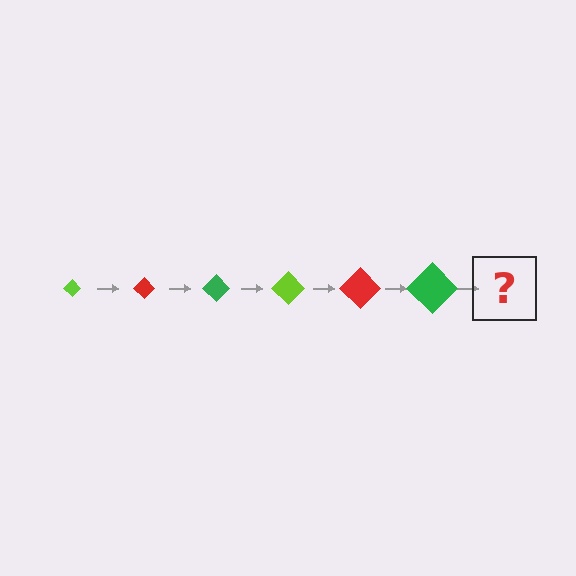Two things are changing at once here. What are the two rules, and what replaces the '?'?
The two rules are that the diamond grows larger each step and the color cycles through lime, red, and green. The '?' should be a lime diamond, larger than the previous one.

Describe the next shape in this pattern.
It should be a lime diamond, larger than the previous one.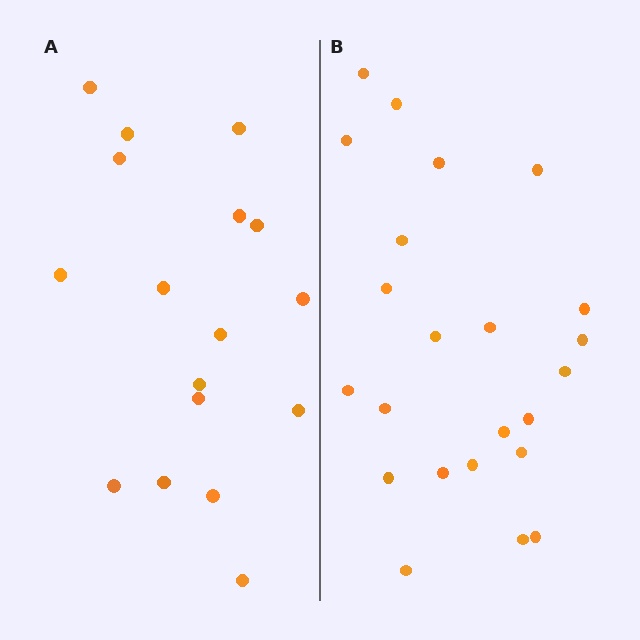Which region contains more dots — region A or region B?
Region B (the right region) has more dots.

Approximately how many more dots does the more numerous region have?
Region B has about 6 more dots than region A.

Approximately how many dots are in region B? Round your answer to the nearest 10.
About 20 dots. (The exact count is 23, which rounds to 20.)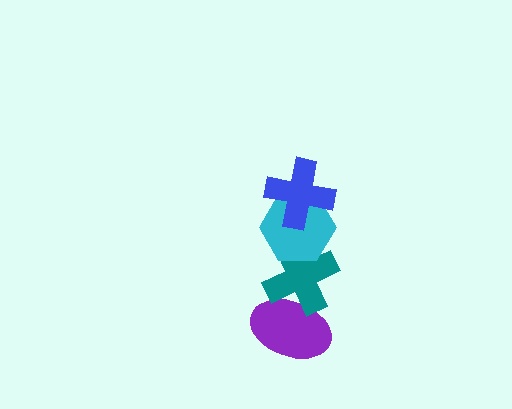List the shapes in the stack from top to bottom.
From top to bottom: the blue cross, the cyan hexagon, the teal cross, the purple ellipse.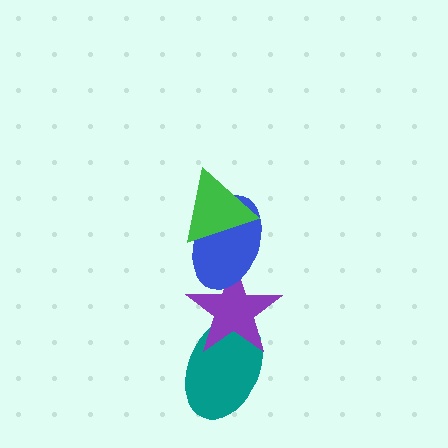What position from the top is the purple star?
The purple star is 3rd from the top.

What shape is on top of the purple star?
The blue ellipse is on top of the purple star.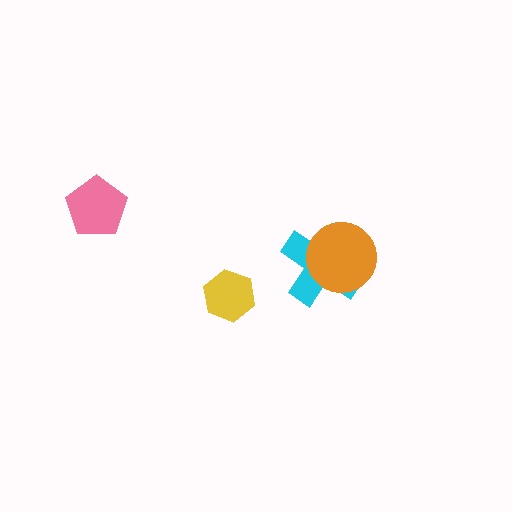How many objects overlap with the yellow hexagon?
0 objects overlap with the yellow hexagon.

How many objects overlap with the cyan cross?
1 object overlaps with the cyan cross.